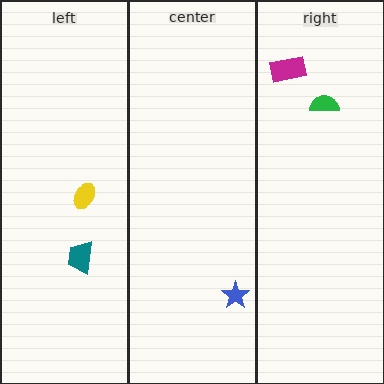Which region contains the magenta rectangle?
The right region.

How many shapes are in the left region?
2.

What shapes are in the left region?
The teal trapezoid, the yellow ellipse.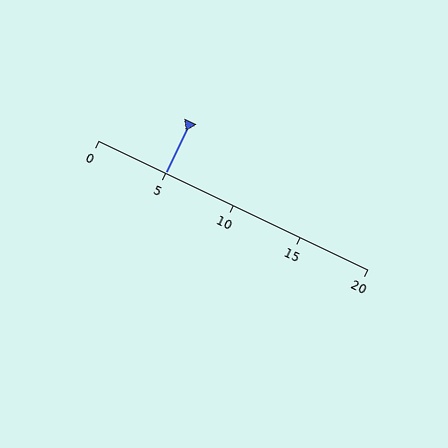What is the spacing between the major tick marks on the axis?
The major ticks are spaced 5 apart.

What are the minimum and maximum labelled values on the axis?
The axis runs from 0 to 20.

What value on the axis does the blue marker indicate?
The marker indicates approximately 5.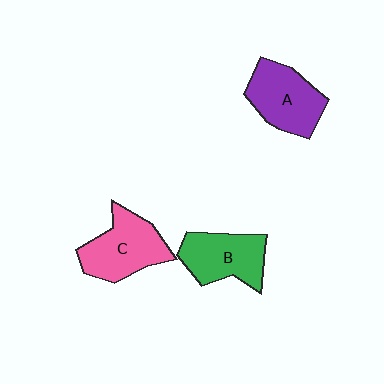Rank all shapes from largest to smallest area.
From largest to smallest: C (pink), A (purple), B (green).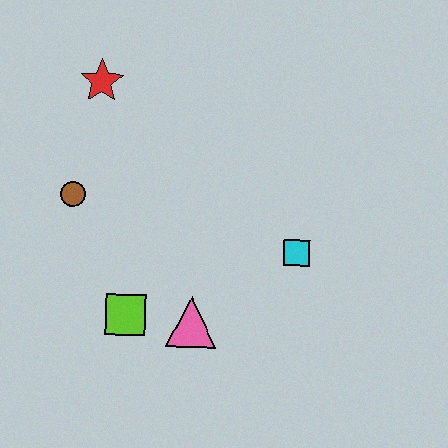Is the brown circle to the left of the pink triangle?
Yes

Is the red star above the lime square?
Yes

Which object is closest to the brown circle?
The red star is closest to the brown circle.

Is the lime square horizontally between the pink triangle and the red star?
Yes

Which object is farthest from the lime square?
The red star is farthest from the lime square.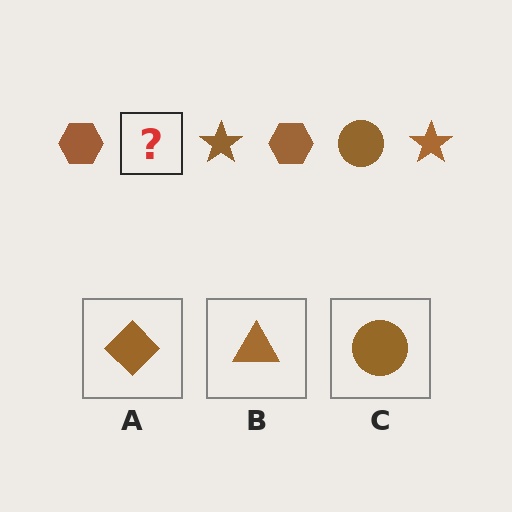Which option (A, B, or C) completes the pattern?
C.